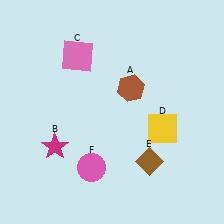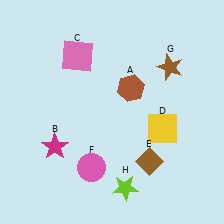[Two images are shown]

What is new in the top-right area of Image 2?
A brown star (G) was added in the top-right area of Image 2.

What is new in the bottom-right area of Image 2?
A lime star (H) was added in the bottom-right area of Image 2.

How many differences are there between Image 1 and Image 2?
There are 2 differences between the two images.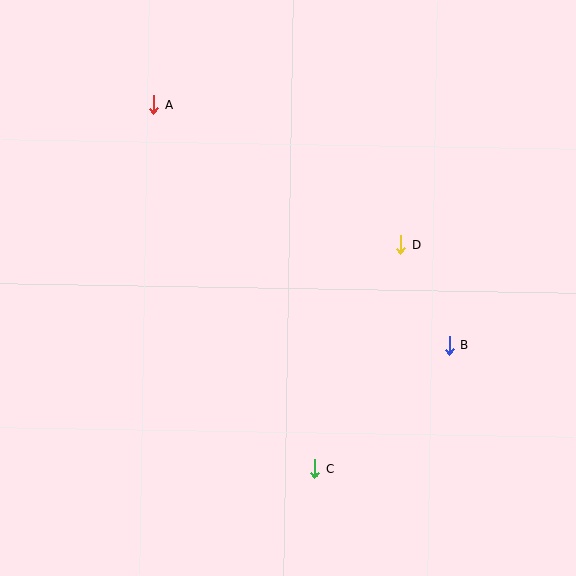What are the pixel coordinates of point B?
Point B is at (449, 345).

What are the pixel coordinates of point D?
Point D is at (400, 245).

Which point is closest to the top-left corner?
Point A is closest to the top-left corner.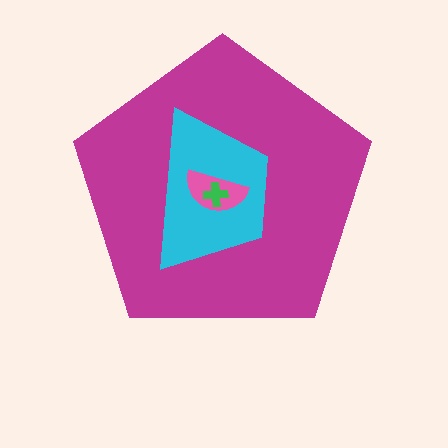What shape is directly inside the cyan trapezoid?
The pink semicircle.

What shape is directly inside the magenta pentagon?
The cyan trapezoid.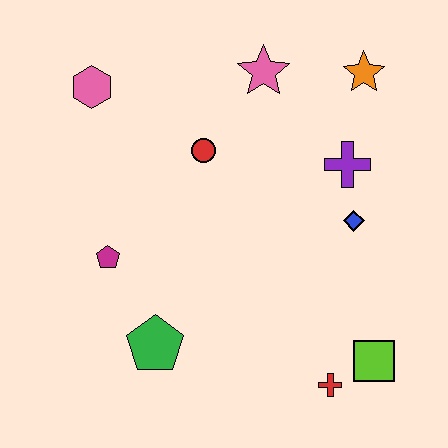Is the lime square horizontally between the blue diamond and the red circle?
No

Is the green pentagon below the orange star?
Yes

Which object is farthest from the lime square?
The pink hexagon is farthest from the lime square.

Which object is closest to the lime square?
The red cross is closest to the lime square.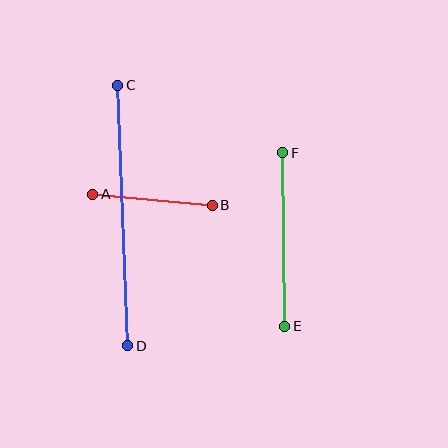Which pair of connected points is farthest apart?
Points C and D are farthest apart.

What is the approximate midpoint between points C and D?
The midpoint is at approximately (123, 215) pixels.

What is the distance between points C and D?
The distance is approximately 261 pixels.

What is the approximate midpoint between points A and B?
The midpoint is at approximately (153, 200) pixels.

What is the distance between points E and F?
The distance is approximately 173 pixels.